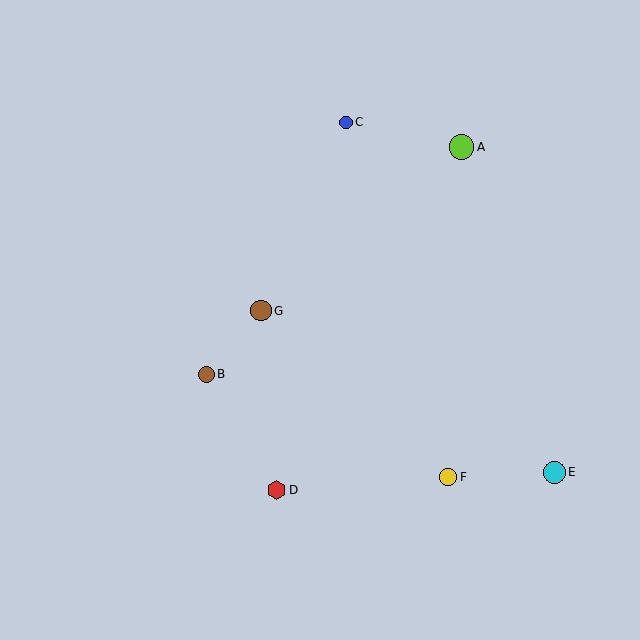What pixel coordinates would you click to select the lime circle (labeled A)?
Click at (462, 147) to select the lime circle A.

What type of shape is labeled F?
Shape F is a yellow circle.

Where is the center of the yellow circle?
The center of the yellow circle is at (448, 477).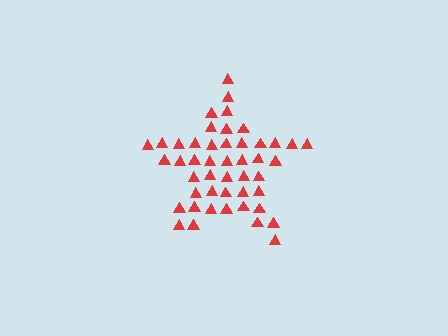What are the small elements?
The small elements are triangles.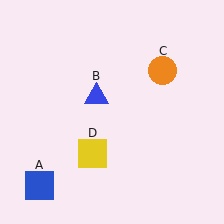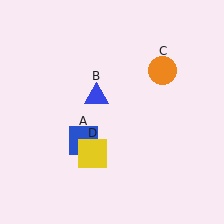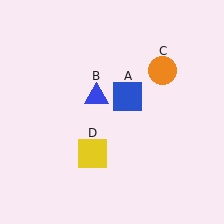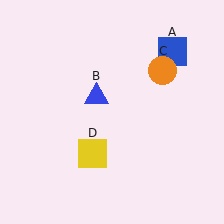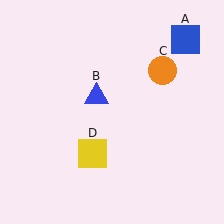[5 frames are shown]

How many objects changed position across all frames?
1 object changed position: blue square (object A).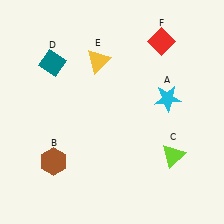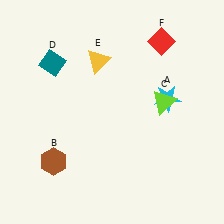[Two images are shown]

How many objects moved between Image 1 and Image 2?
1 object moved between the two images.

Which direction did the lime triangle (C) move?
The lime triangle (C) moved up.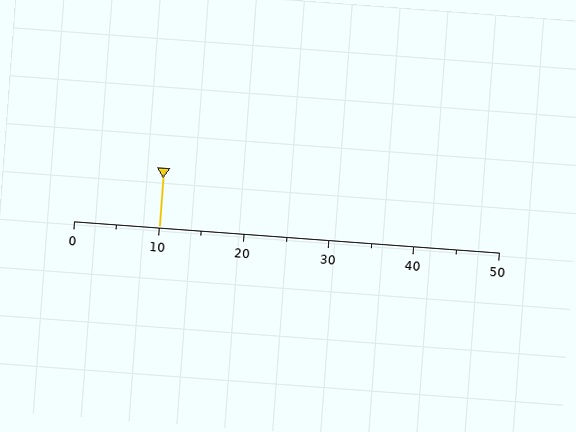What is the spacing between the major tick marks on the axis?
The major ticks are spaced 10 apart.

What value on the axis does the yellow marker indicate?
The marker indicates approximately 10.